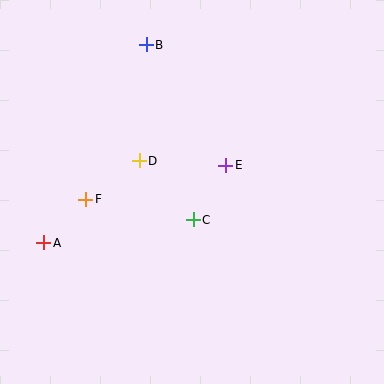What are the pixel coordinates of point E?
Point E is at (226, 165).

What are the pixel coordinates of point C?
Point C is at (193, 220).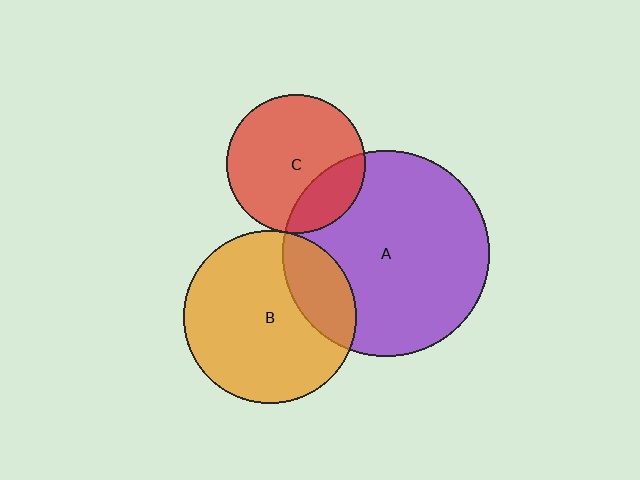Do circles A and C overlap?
Yes.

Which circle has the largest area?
Circle A (purple).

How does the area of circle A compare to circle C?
Approximately 2.2 times.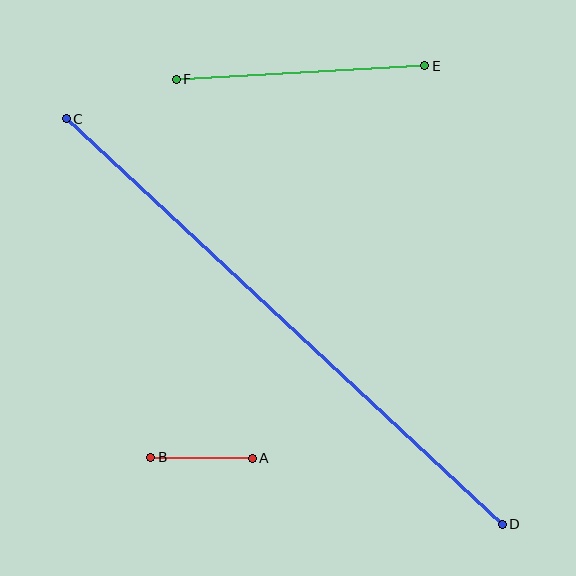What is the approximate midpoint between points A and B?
The midpoint is at approximately (201, 458) pixels.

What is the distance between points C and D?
The distance is approximately 595 pixels.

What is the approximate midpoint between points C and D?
The midpoint is at approximately (284, 321) pixels.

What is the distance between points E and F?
The distance is approximately 249 pixels.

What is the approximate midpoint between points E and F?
The midpoint is at approximately (300, 72) pixels.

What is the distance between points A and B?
The distance is approximately 101 pixels.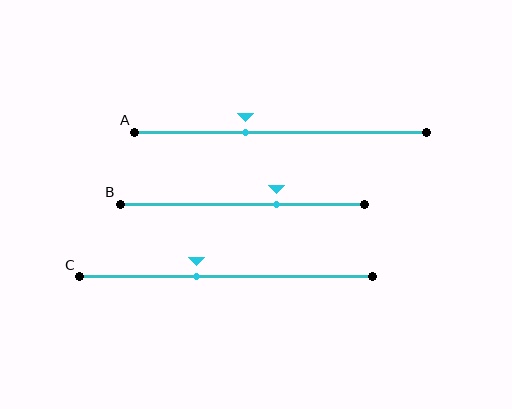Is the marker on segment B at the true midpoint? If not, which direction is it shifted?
No, the marker on segment B is shifted to the right by about 14% of the segment length.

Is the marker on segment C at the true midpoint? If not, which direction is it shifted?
No, the marker on segment C is shifted to the left by about 10% of the segment length.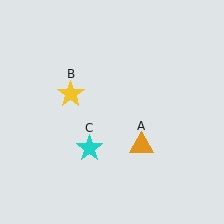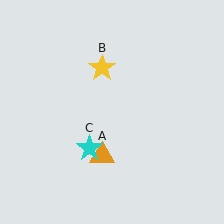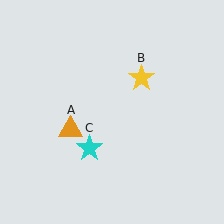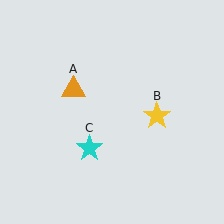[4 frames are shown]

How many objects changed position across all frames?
2 objects changed position: orange triangle (object A), yellow star (object B).